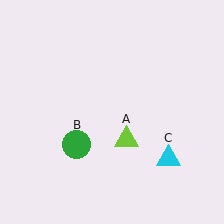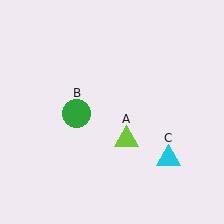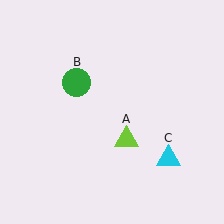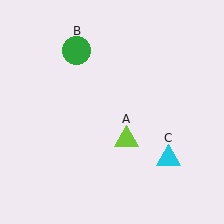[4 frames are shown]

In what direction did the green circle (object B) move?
The green circle (object B) moved up.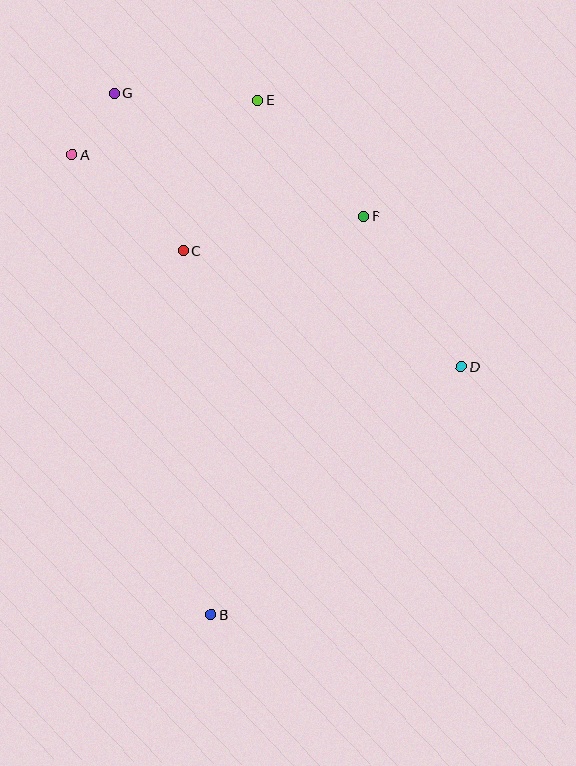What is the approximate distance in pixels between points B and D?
The distance between B and D is approximately 353 pixels.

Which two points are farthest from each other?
Points B and G are farthest from each other.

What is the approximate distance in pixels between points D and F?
The distance between D and F is approximately 179 pixels.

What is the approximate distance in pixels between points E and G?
The distance between E and G is approximately 144 pixels.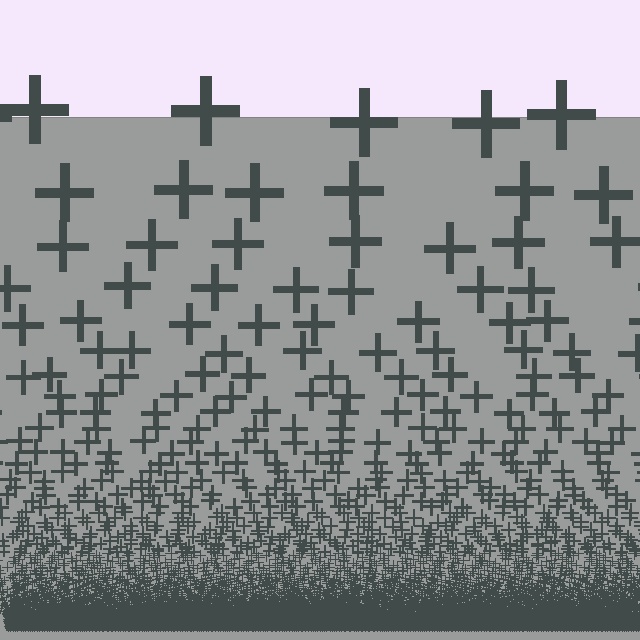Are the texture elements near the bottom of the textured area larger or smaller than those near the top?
Smaller. The gradient is inverted — elements near the bottom are smaller and denser.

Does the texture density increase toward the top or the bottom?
Density increases toward the bottom.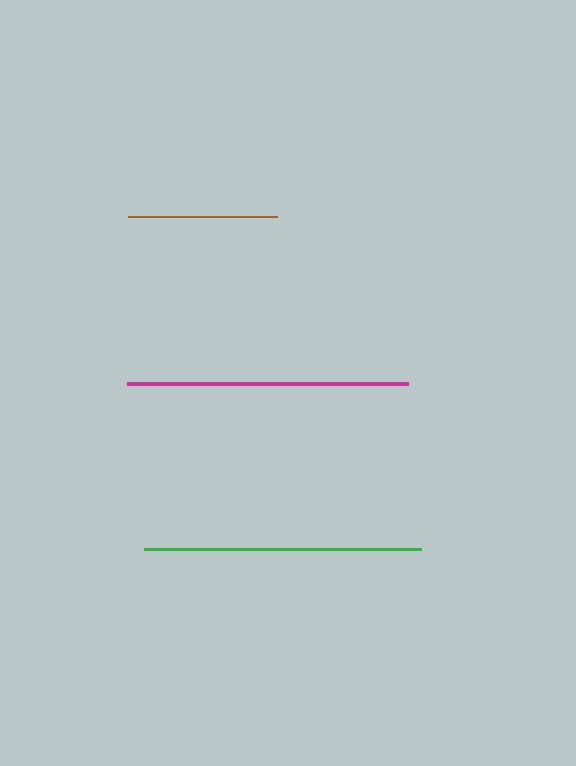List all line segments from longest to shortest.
From longest to shortest: magenta, green, brown.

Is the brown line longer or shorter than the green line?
The green line is longer than the brown line.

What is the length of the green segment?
The green segment is approximately 277 pixels long.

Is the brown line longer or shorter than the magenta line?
The magenta line is longer than the brown line.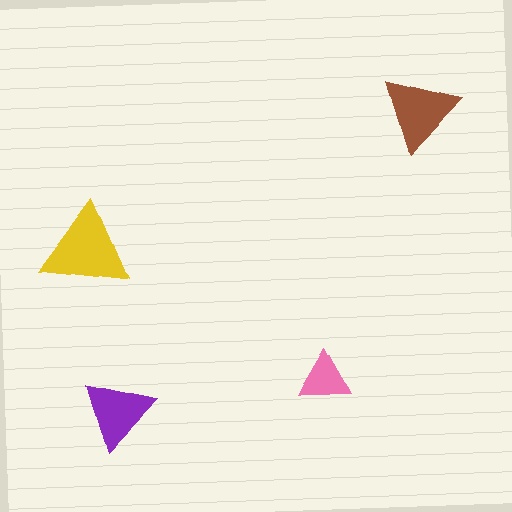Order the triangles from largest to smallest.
the yellow one, the brown one, the purple one, the pink one.